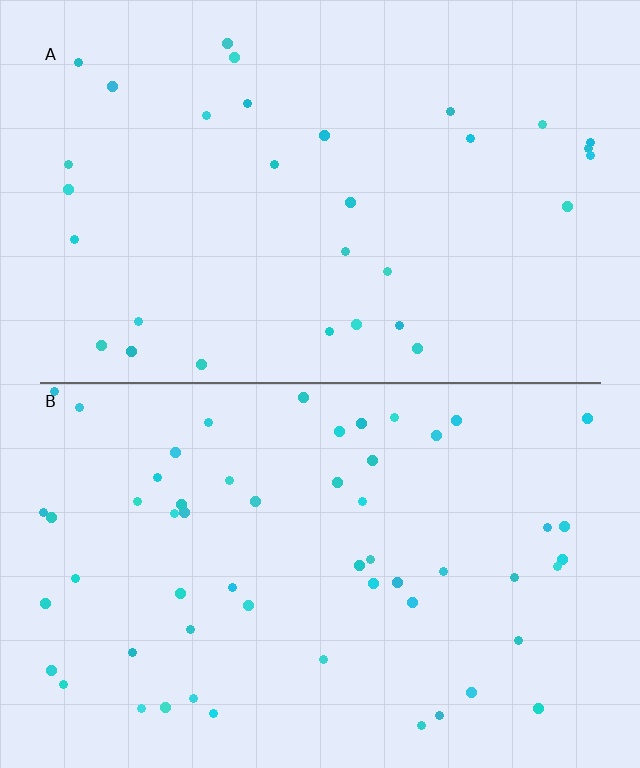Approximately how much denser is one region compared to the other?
Approximately 1.8× — region B over region A.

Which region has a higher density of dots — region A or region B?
B (the bottom).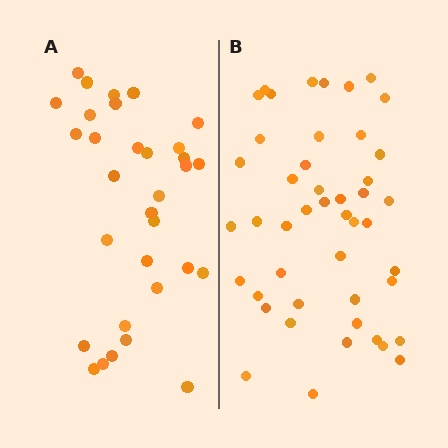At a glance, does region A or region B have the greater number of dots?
Region B (the right region) has more dots.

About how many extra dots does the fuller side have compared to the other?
Region B has approximately 15 more dots than region A.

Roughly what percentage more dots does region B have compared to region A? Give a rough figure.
About 45% more.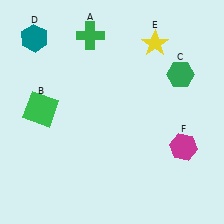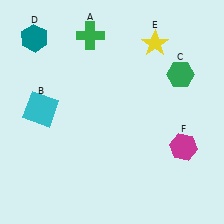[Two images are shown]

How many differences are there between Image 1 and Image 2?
There is 1 difference between the two images.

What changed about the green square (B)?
In Image 1, B is green. In Image 2, it changed to cyan.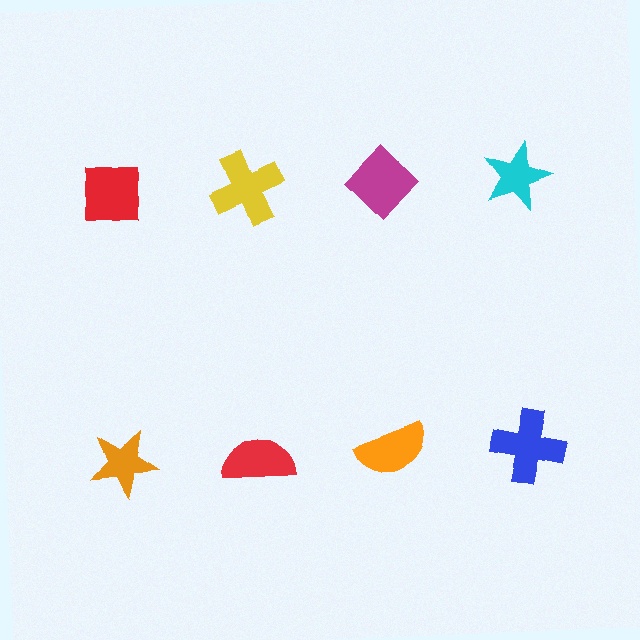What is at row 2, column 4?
A blue cross.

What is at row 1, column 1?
A red square.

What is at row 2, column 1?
An orange star.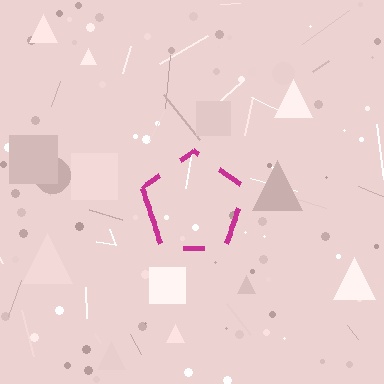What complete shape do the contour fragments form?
The contour fragments form a pentagon.